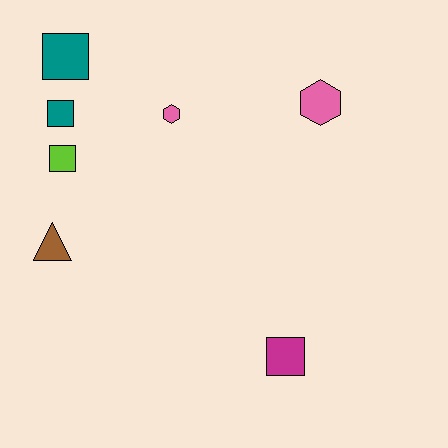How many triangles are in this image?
There is 1 triangle.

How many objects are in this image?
There are 7 objects.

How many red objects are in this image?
There are no red objects.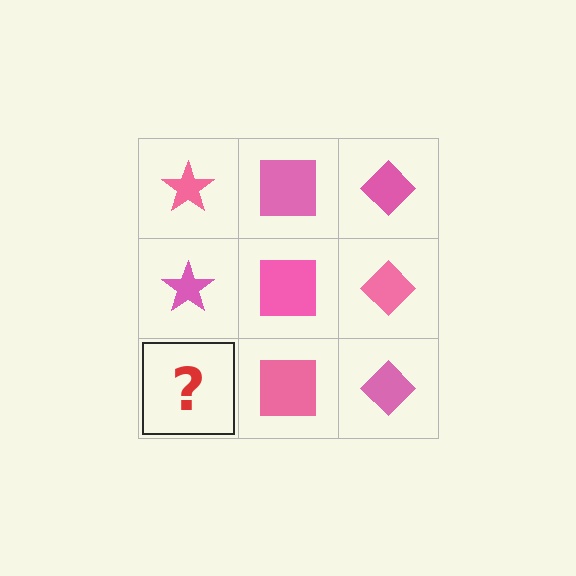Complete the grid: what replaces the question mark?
The question mark should be replaced with a pink star.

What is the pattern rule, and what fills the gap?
The rule is that each column has a consistent shape. The gap should be filled with a pink star.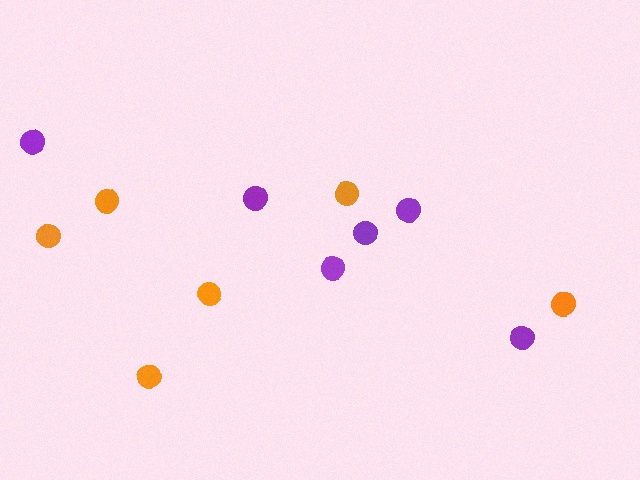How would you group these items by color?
There are 2 groups: one group of orange circles (6) and one group of purple circles (6).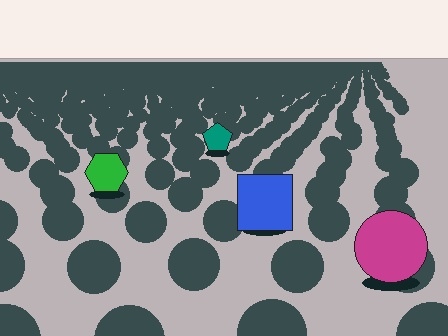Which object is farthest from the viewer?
The teal pentagon is farthest from the viewer. It appears smaller and the ground texture around it is denser.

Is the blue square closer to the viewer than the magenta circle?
No. The magenta circle is closer — you can tell from the texture gradient: the ground texture is coarser near it.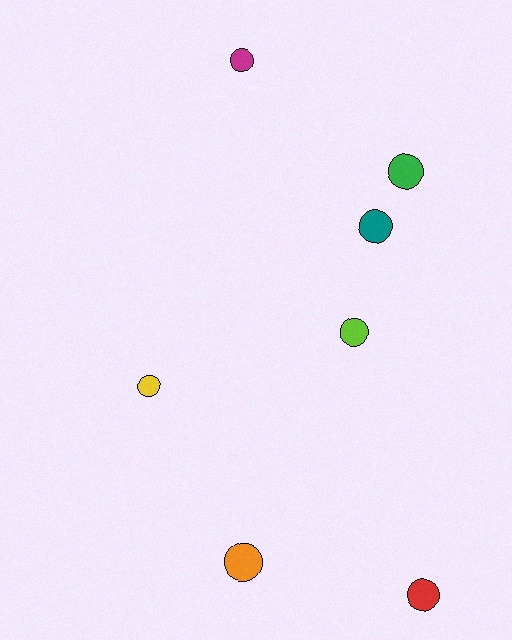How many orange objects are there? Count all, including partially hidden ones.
There is 1 orange object.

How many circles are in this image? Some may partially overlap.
There are 7 circles.